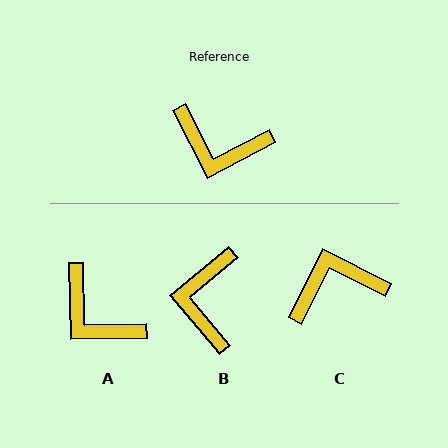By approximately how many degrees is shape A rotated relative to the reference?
Approximately 26 degrees clockwise.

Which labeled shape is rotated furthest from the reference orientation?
C, about 144 degrees away.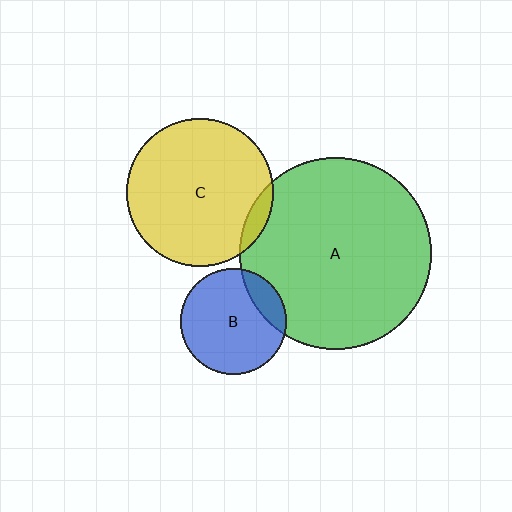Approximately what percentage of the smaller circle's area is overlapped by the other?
Approximately 15%.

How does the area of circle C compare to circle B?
Approximately 1.9 times.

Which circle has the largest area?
Circle A (green).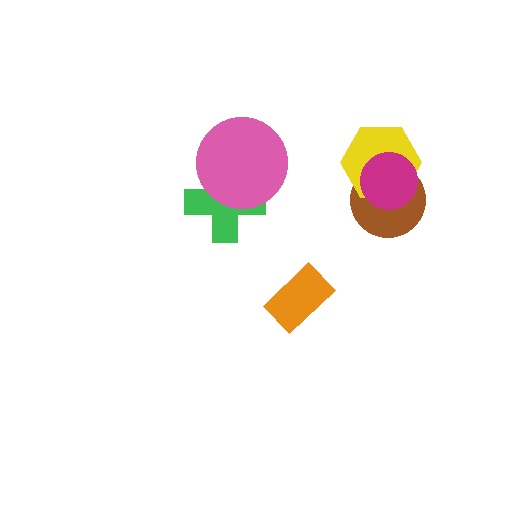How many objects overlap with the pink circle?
1 object overlaps with the pink circle.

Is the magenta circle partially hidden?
No, no other shape covers it.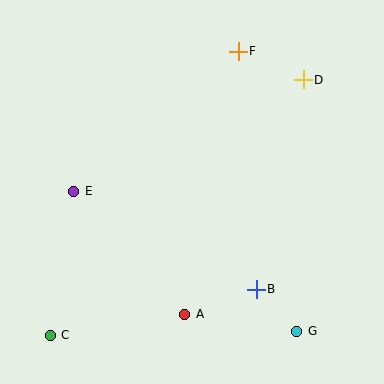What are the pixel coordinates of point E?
Point E is at (74, 191).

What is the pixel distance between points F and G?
The distance between F and G is 286 pixels.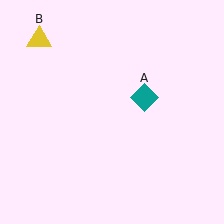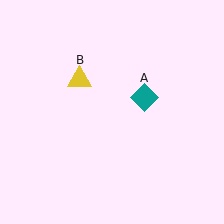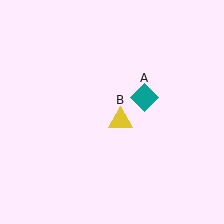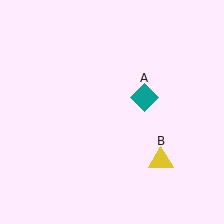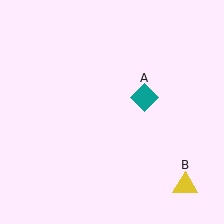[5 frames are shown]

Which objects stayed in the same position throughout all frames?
Teal diamond (object A) remained stationary.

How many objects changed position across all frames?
1 object changed position: yellow triangle (object B).